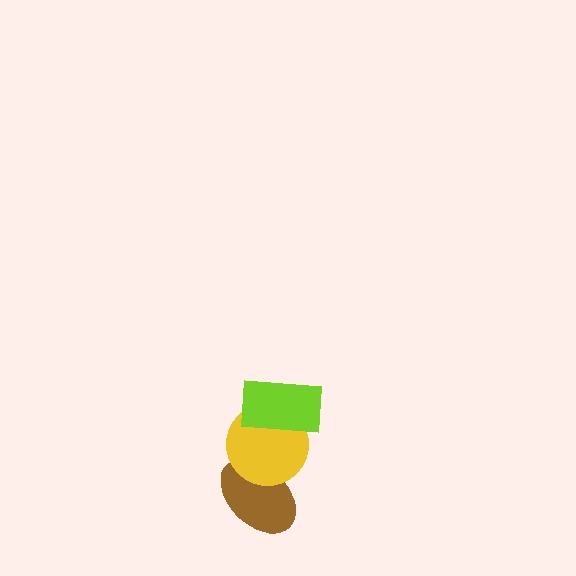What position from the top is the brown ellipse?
The brown ellipse is 3rd from the top.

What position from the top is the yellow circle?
The yellow circle is 2nd from the top.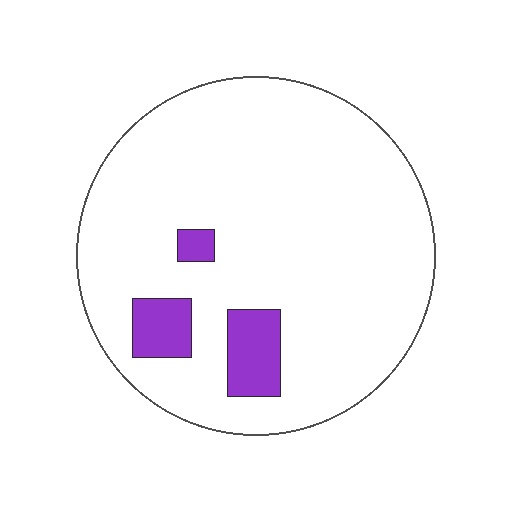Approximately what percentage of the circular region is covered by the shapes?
Approximately 10%.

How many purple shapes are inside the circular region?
3.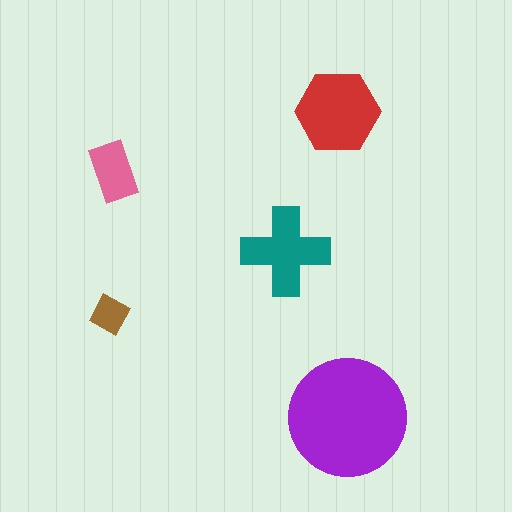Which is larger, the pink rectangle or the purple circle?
The purple circle.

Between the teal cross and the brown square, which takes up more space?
The teal cross.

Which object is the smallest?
The brown square.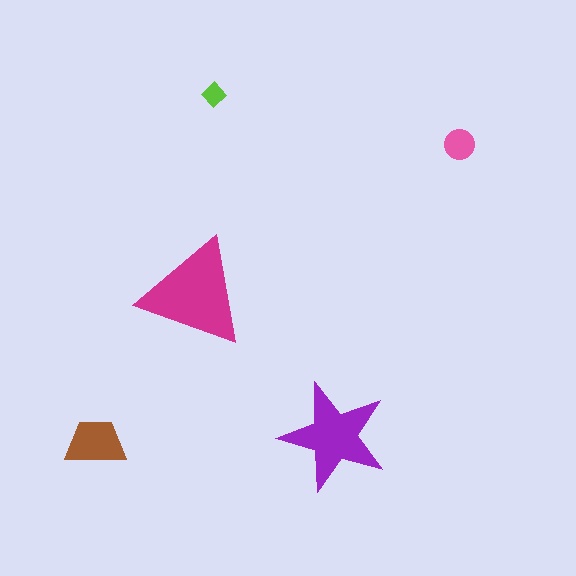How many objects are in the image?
There are 5 objects in the image.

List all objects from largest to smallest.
The magenta triangle, the purple star, the brown trapezoid, the pink circle, the lime diamond.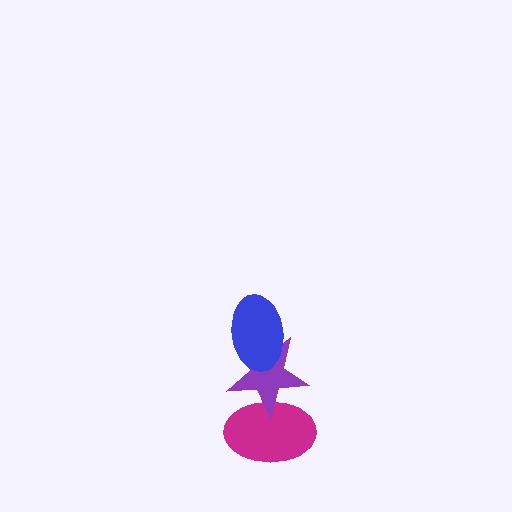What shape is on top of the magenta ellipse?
The purple star is on top of the magenta ellipse.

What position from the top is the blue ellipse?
The blue ellipse is 1st from the top.